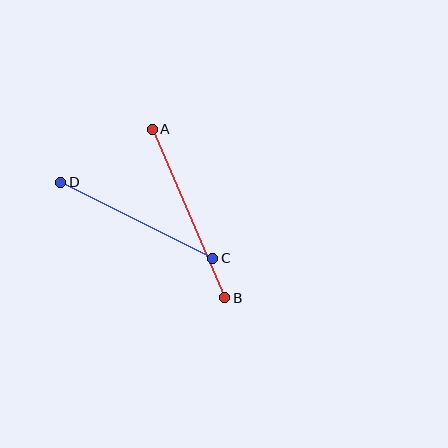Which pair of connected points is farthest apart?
Points A and B are farthest apart.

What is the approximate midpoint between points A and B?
The midpoint is at approximately (189, 214) pixels.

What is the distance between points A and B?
The distance is approximately 183 pixels.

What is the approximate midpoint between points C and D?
The midpoint is at approximately (137, 220) pixels.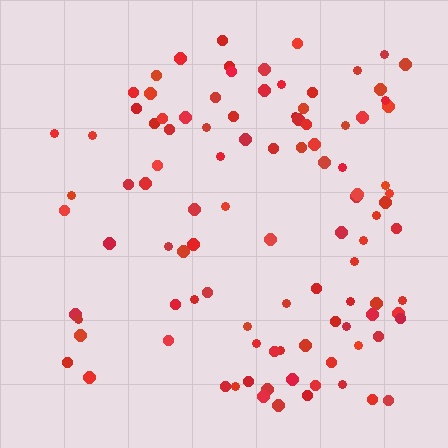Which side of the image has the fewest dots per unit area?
The left.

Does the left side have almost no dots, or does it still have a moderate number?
Still a moderate number, just noticeably fewer than the right.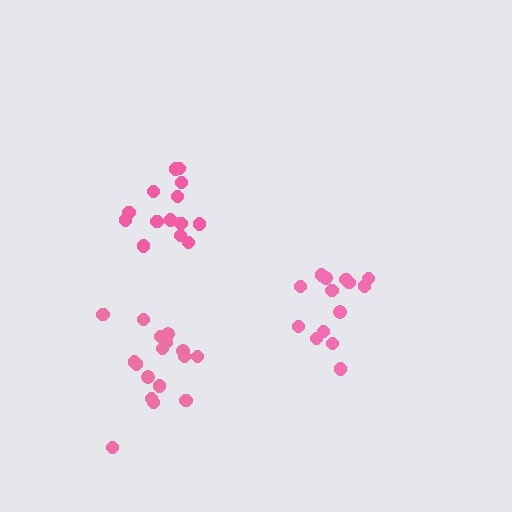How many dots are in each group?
Group 1: 14 dots, Group 2: 17 dots, Group 3: 14 dots (45 total).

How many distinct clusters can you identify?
There are 3 distinct clusters.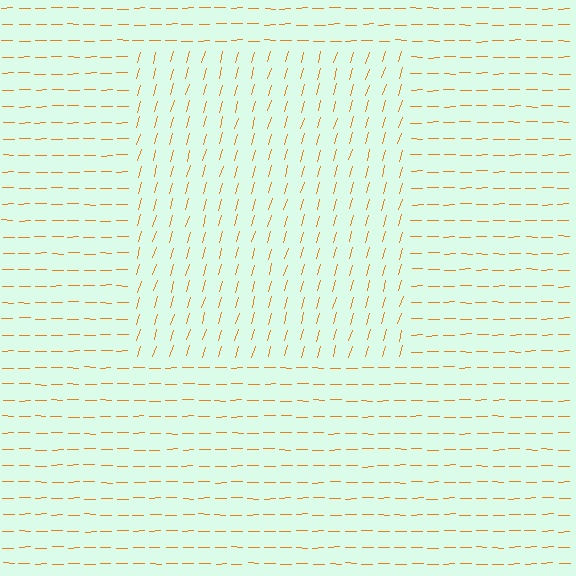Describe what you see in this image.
The image is filled with small orange line segments. A rectangle region in the image has lines oriented differently from the surrounding lines, creating a visible texture boundary.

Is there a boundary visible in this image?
Yes, there is a texture boundary formed by a change in line orientation.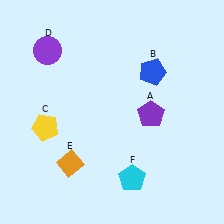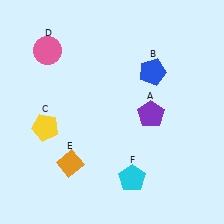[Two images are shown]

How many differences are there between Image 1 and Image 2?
There is 1 difference between the two images.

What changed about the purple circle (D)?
In Image 1, D is purple. In Image 2, it changed to pink.